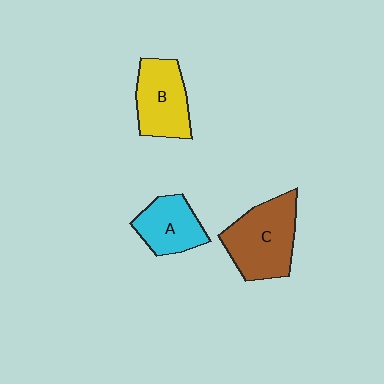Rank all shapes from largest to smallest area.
From largest to smallest: C (brown), B (yellow), A (cyan).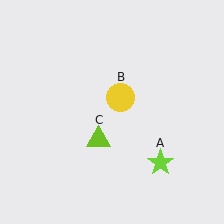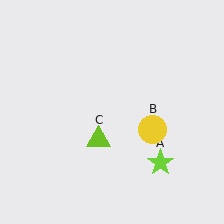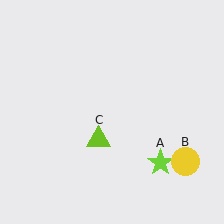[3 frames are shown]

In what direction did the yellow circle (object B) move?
The yellow circle (object B) moved down and to the right.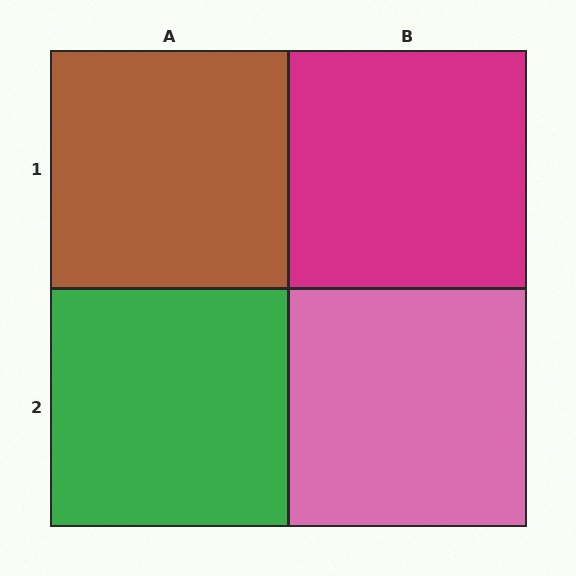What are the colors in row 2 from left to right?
Green, pink.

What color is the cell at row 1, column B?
Magenta.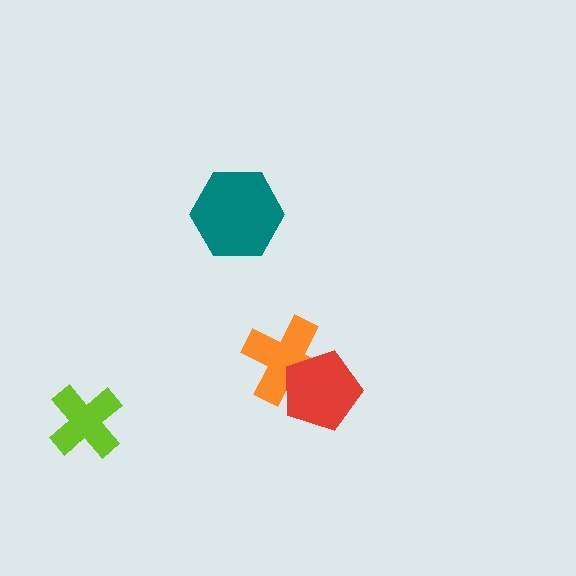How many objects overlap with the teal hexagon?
0 objects overlap with the teal hexagon.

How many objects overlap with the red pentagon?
1 object overlaps with the red pentagon.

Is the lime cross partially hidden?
No, no other shape covers it.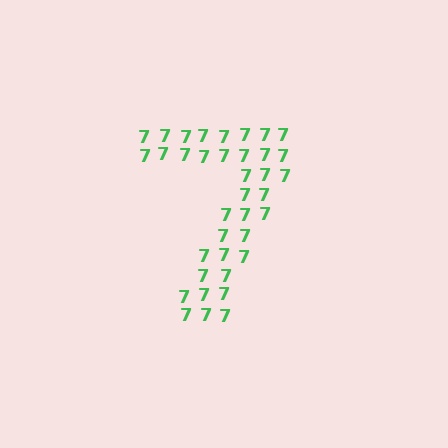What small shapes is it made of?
It is made of small digit 7's.